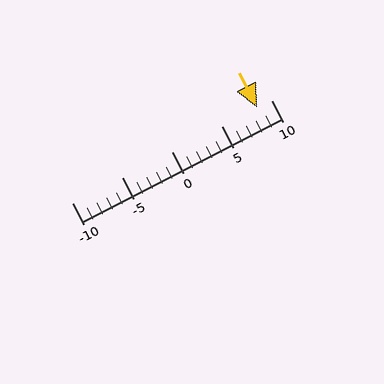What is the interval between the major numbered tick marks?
The major tick marks are spaced 5 units apart.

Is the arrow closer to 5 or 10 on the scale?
The arrow is closer to 10.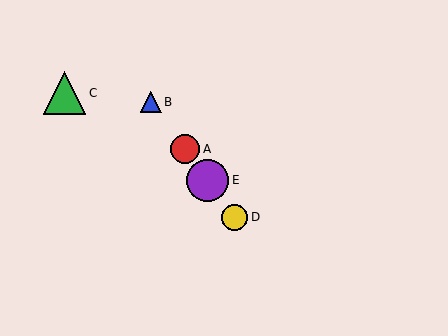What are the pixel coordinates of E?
Object E is at (208, 180).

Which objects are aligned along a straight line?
Objects A, B, D, E are aligned along a straight line.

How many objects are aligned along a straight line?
4 objects (A, B, D, E) are aligned along a straight line.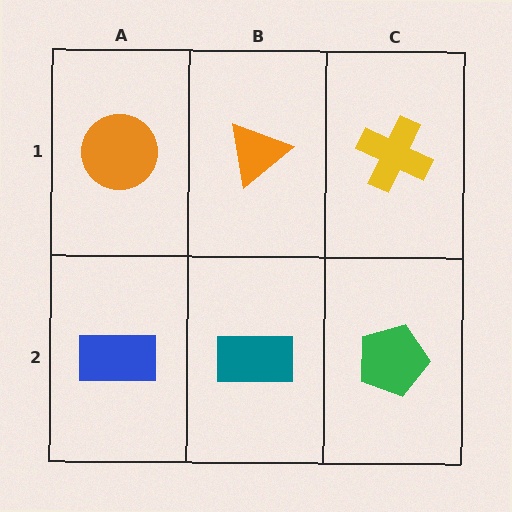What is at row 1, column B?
An orange triangle.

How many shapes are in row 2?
3 shapes.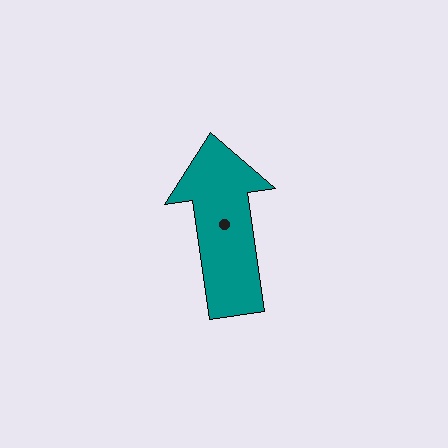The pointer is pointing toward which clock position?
Roughly 12 o'clock.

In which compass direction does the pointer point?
North.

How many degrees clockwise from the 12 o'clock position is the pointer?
Approximately 352 degrees.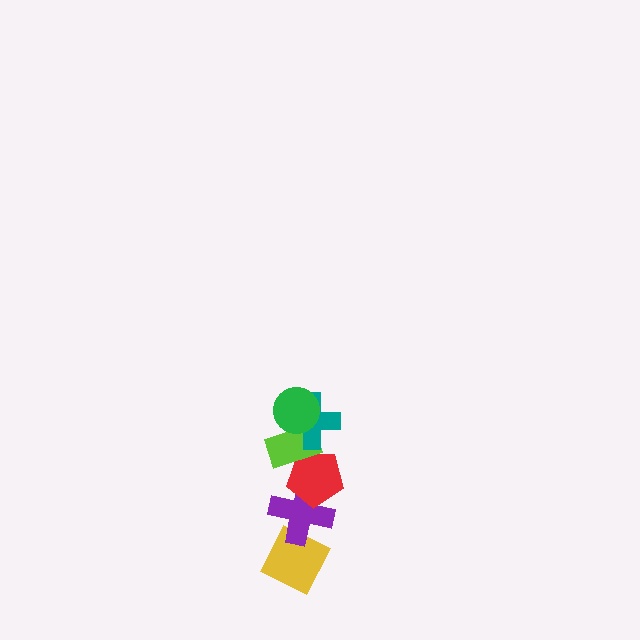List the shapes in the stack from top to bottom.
From top to bottom: the green circle, the teal cross, the lime rectangle, the red pentagon, the purple cross, the yellow diamond.